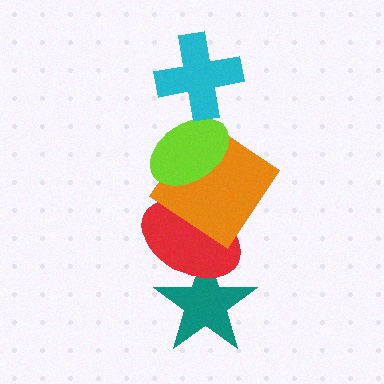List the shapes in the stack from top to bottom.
From top to bottom: the cyan cross, the lime ellipse, the orange diamond, the red ellipse, the teal star.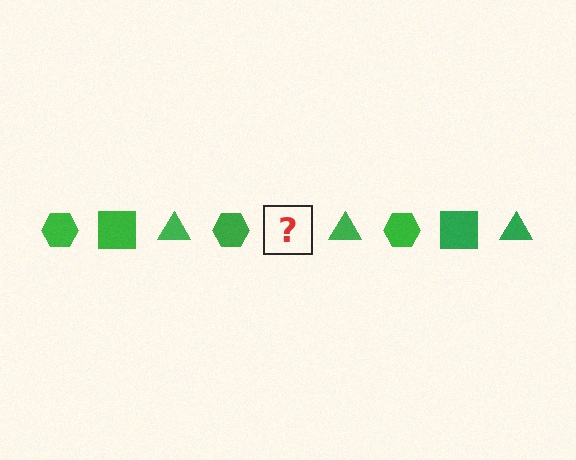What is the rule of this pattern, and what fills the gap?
The rule is that the pattern cycles through hexagon, square, triangle shapes in green. The gap should be filled with a green square.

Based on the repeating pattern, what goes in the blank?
The blank should be a green square.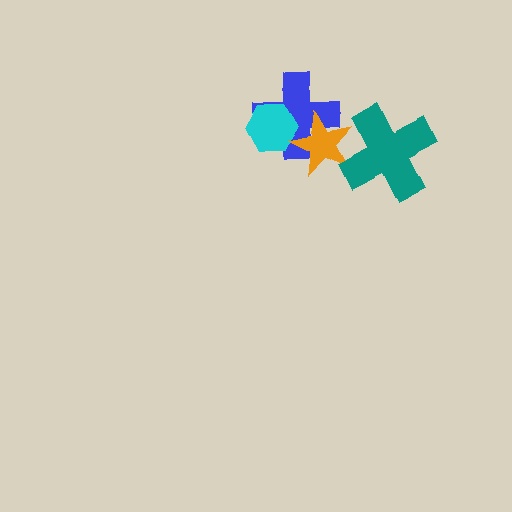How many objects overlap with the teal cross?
1 object overlaps with the teal cross.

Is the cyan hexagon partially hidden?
Yes, it is partially covered by another shape.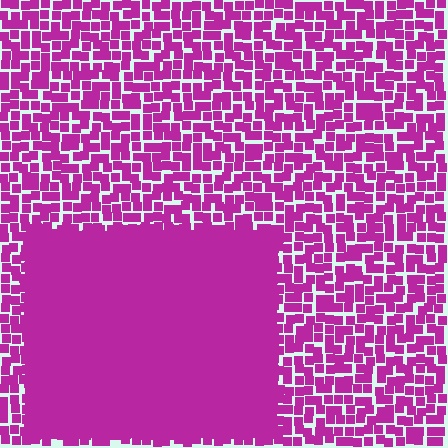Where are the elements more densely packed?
The elements are more densely packed inside the rectangle boundary.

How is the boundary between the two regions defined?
The boundary is defined by a change in element density (approximately 2.5x ratio). All elements are the same color, size, and shape.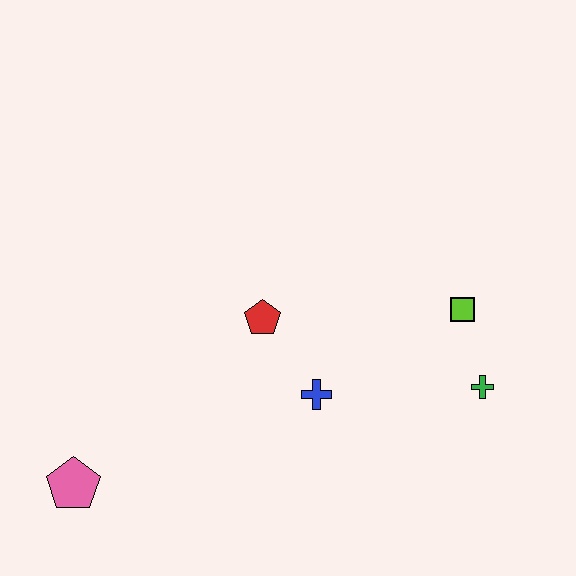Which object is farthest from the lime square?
The pink pentagon is farthest from the lime square.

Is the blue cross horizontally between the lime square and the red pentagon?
Yes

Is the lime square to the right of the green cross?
No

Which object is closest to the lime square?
The green cross is closest to the lime square.